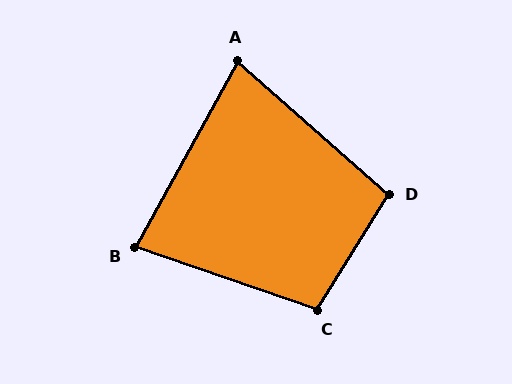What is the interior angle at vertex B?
Approximately 80 degrees (acute).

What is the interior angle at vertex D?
Approximately 100 degrees (obtuse).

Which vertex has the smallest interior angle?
A, at approximately 77 degrees.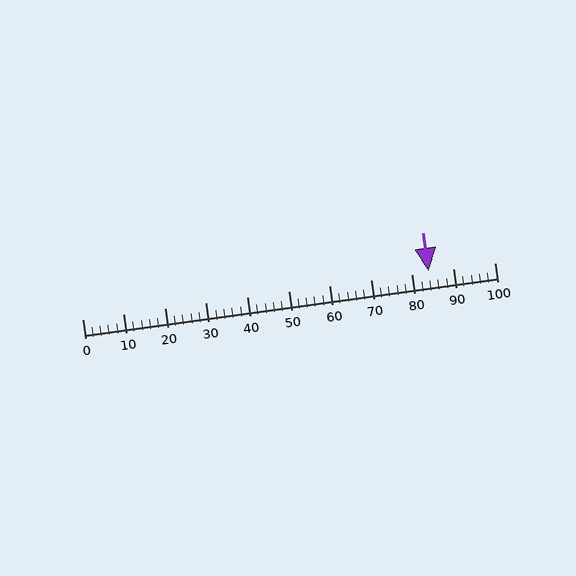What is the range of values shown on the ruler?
The ruler shows values from 0 to 100.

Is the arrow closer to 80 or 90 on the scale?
The arrow is closer to 80.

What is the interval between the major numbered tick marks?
The major tick marks are spaced 10 units apart.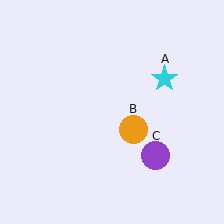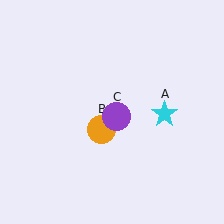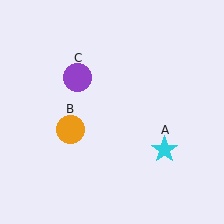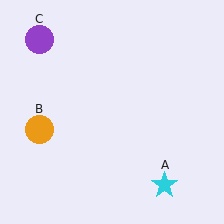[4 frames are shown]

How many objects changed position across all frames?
3 objects changed position: cyan star (object A), orange circle (object B), purple circle (object C).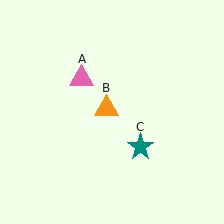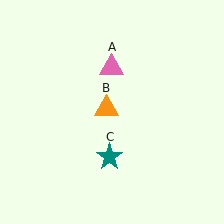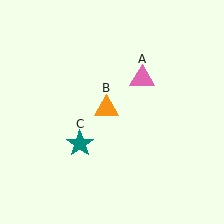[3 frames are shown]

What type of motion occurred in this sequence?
The pink triangle (object A), teal star (object C) rotated clockwise around the center of the scene.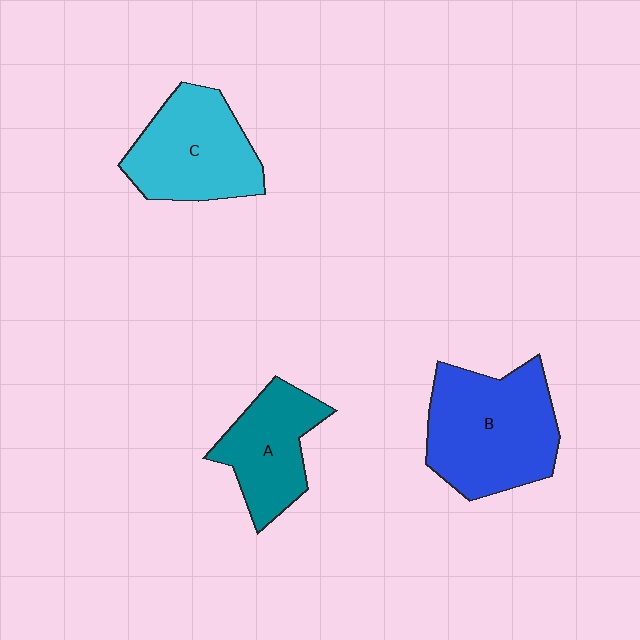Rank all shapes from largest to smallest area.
From largest to smallest: B (blue), C (cyan), A (teal).